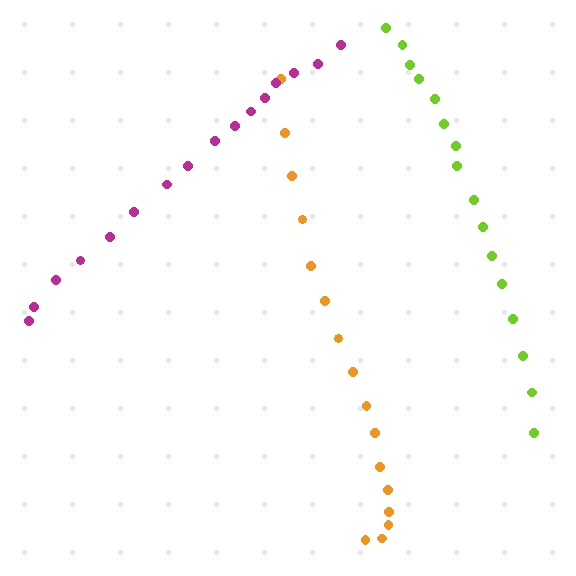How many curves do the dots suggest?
There are 3 distinct paths.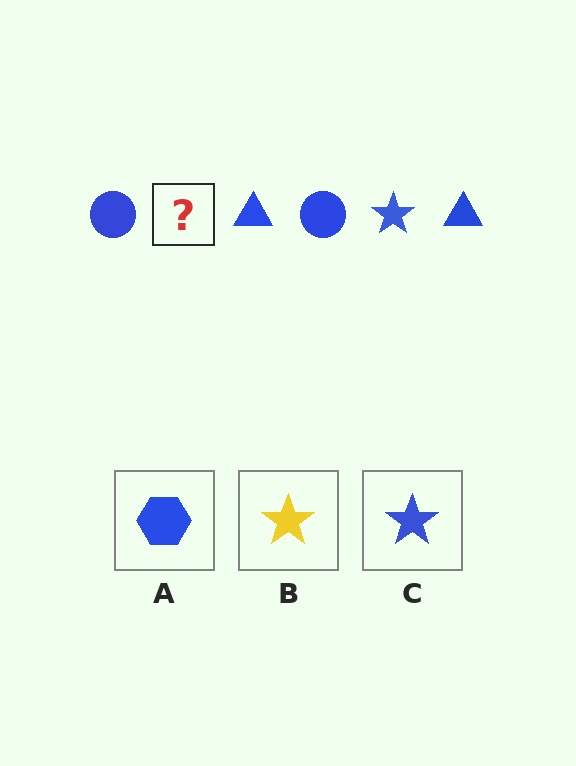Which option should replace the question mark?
Option C.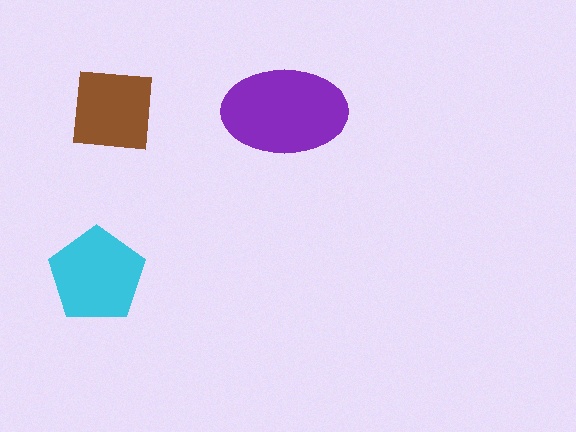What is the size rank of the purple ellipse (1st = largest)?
1st.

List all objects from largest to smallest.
The purple ellipse, the cyan pentagon, the brown square.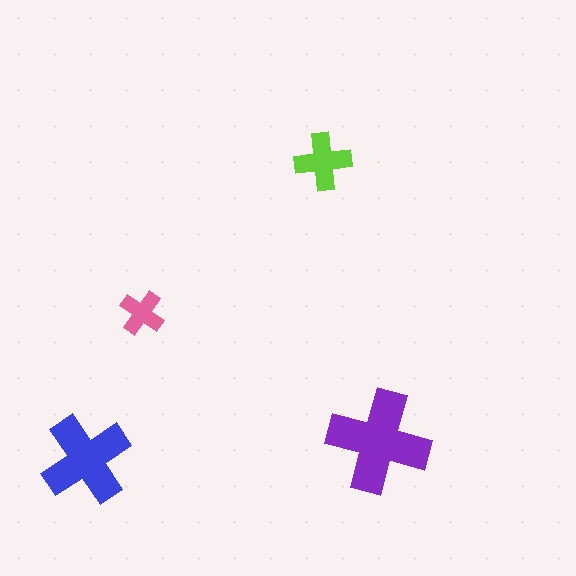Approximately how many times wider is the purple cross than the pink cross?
About 2.5 times wider.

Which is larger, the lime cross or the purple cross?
The purple one.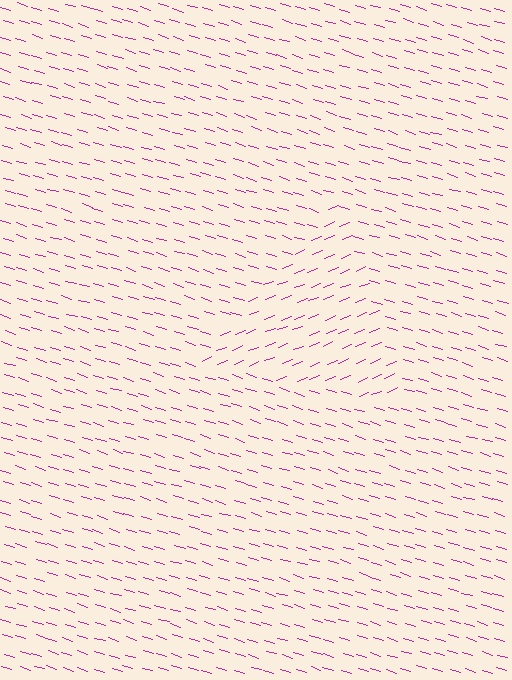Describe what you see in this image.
The image is filled with small magenta line segments. A triangle region in the image has lines oriented differently from the surrounding lines, creating a visible texture boundary.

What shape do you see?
I see a triangle.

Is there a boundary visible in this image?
Yes, there is a texture boundary formed by a change in line orientation.